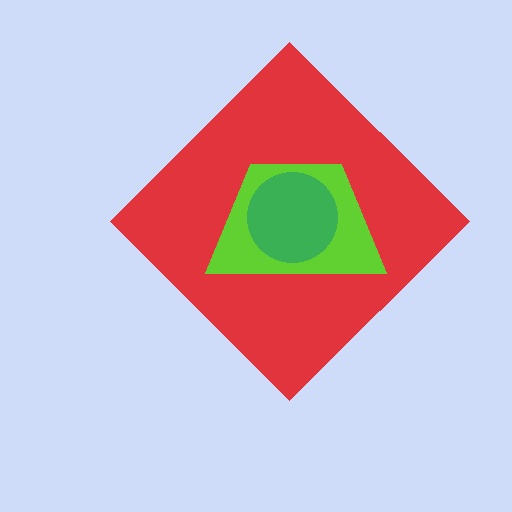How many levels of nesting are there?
3.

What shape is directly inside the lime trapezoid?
The green circle.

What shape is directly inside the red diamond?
The lime trapezoid.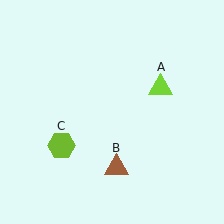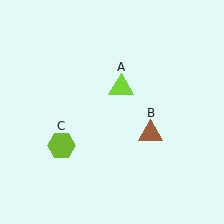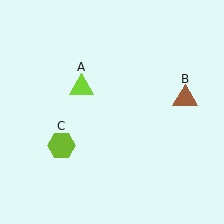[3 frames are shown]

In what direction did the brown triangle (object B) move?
The brown triangle (object B) moved up and to the right.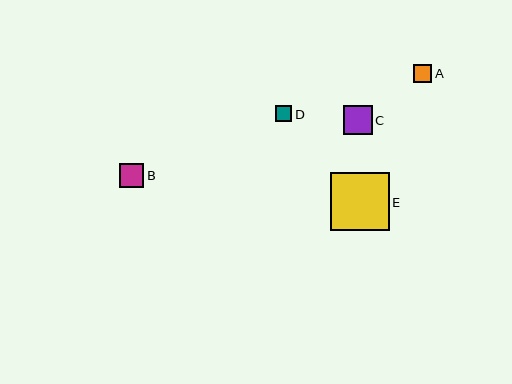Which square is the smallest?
Square D is the smallest with a size of approximately 16 pixels.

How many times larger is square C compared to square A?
Square C is approximately 1.6 times the size of square A.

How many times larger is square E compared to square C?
Square E is approximately 2.0 times the size of square C.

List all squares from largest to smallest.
From largest to smallest: E, C, B, A, D.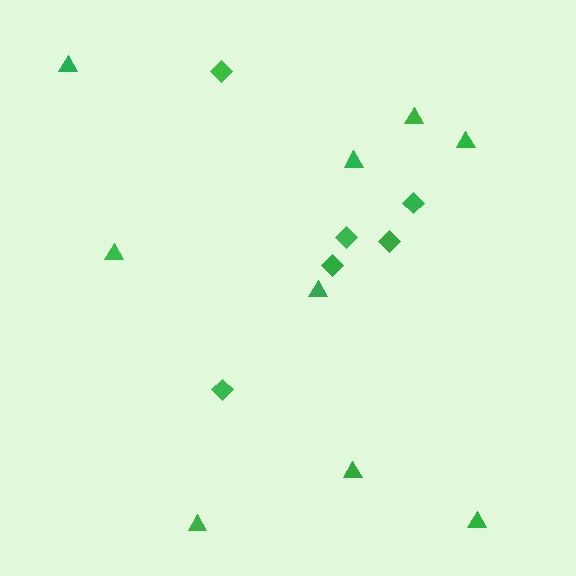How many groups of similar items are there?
There are 2 groups: one group of triangles (9) and one group of diamonds (6).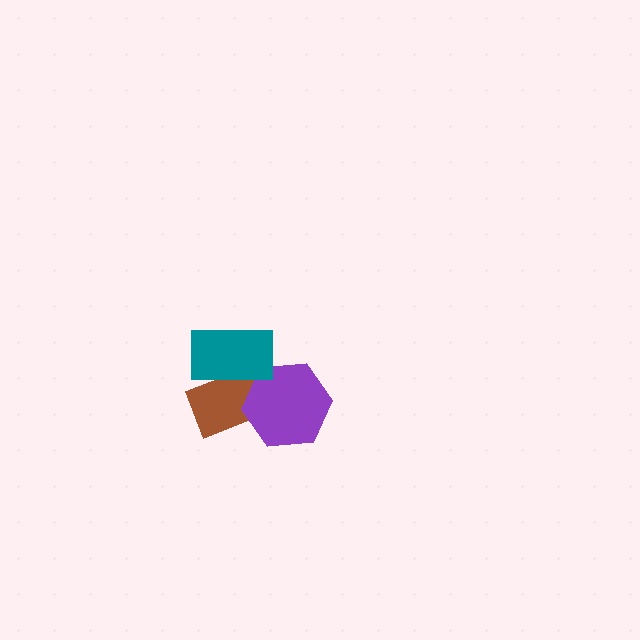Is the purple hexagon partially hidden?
Yes, it is partially covered by another shape.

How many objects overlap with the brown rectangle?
2 objects overlap with the brown rectangle.